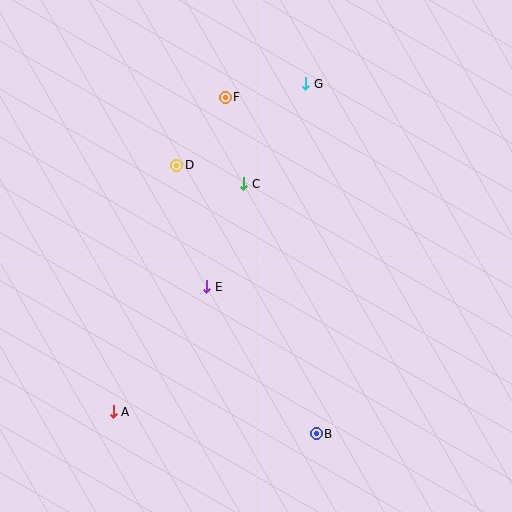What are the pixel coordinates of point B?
Point B is at (316, 434).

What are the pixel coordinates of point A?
Point A is at (113, 412).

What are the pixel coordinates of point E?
Point E is at (207, 287).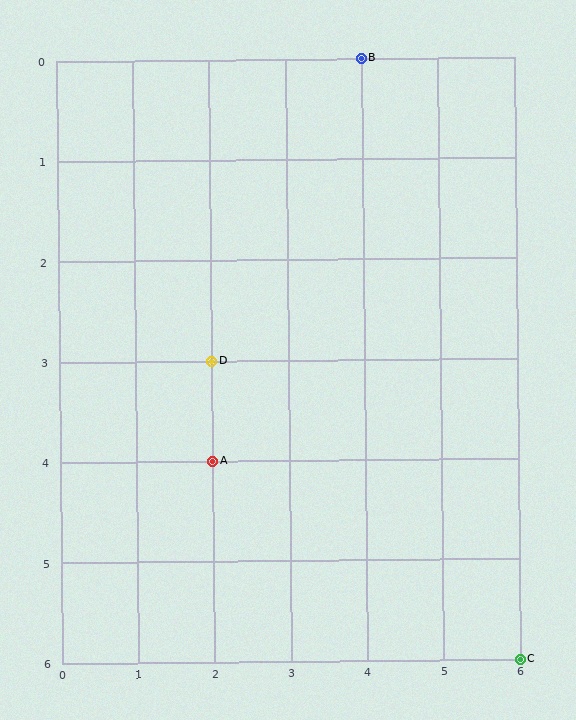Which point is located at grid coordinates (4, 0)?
Point B is at (4, 0).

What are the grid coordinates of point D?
Point D is at grid coordinates (2, 3).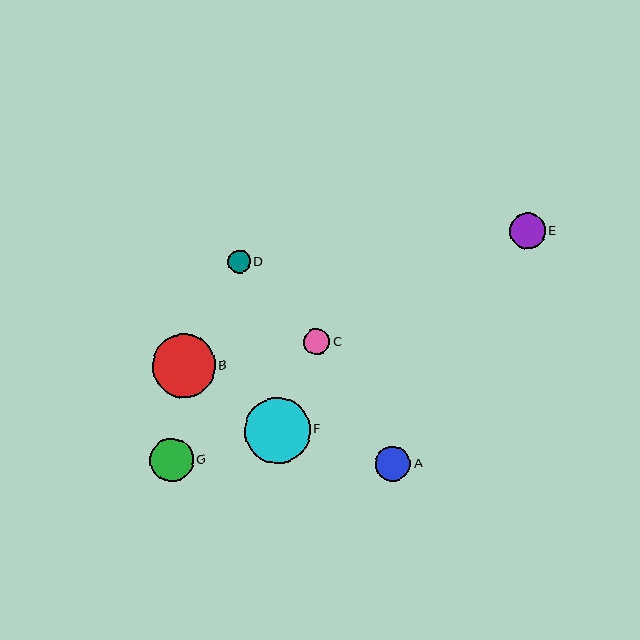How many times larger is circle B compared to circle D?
Circle B is approximately 2.8 times the size of circle D.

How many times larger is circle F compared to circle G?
Circle F is approximately 1.5 times the size of circle G.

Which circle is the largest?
Circle F is the largest with a size of approximately 66 pixels.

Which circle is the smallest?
Circle D is the smallest with a size of approximately 23 pixels.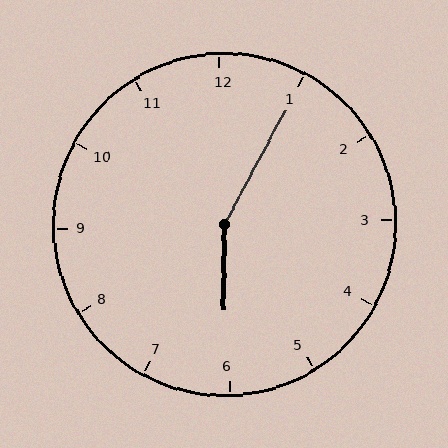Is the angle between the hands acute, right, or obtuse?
It is obtuse.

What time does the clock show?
6:05.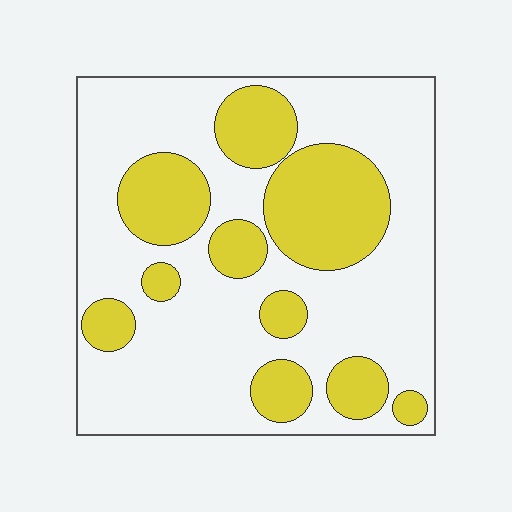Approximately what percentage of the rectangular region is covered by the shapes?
Approximately 30%.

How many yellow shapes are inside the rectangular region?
10.